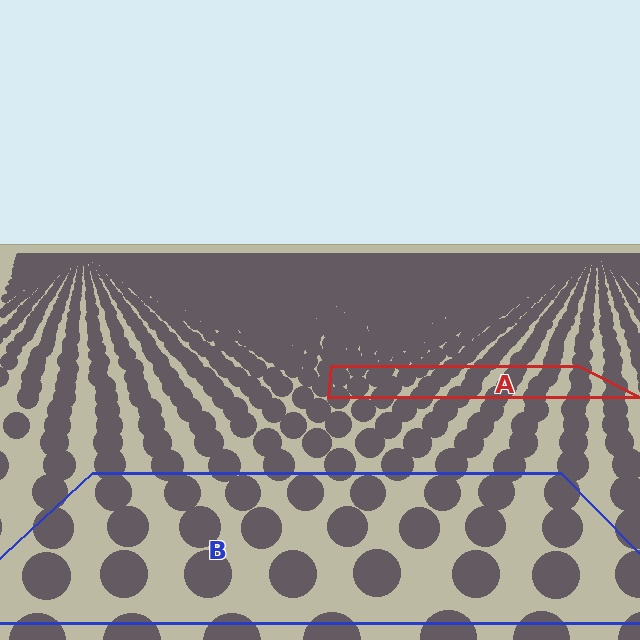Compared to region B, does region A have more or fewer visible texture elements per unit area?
Region A has more texture elements per unit area — they are packed more densely because it is farther away.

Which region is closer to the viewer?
Region B is closer. The texture elements there are larger and more spread out.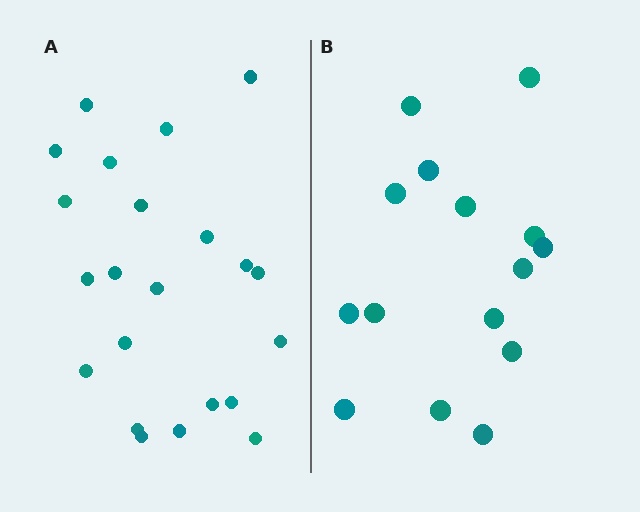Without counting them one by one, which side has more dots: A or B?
Region A (the left region) has more dots.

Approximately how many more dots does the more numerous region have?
Region A has roughly 8 or so more dots than region B.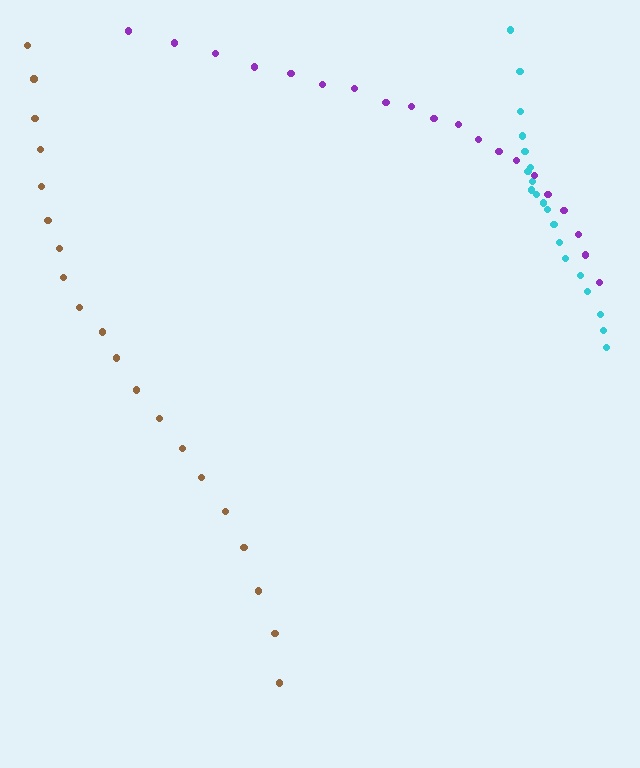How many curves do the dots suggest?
There are 3 distinct paths.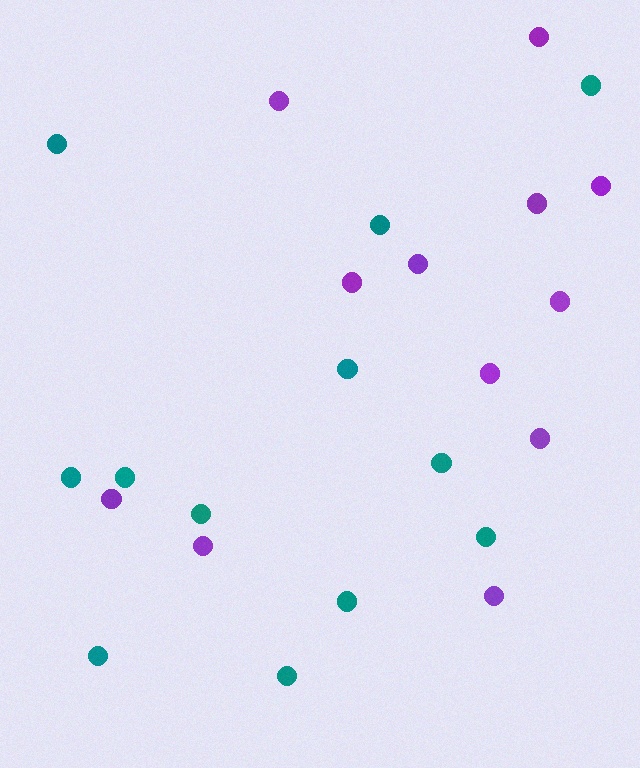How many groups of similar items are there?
There are 2 groups: one group of teal circles (12) and one group of purple circles (12).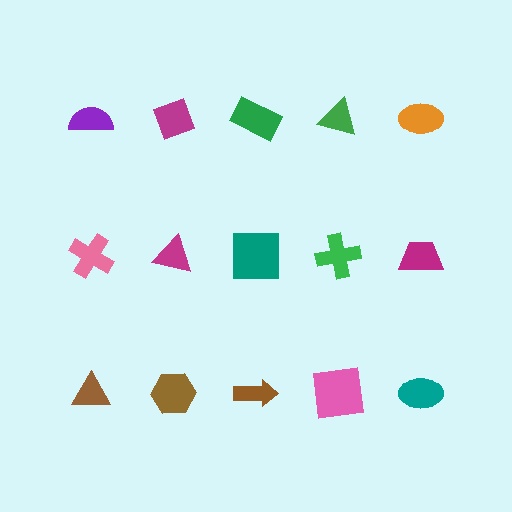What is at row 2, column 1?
A pink cross.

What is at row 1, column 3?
A green rectangle.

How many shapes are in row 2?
5 shapes.